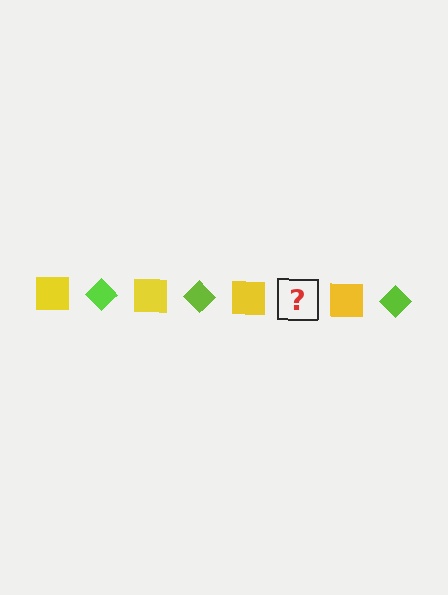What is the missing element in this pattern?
The missing element is a lime diamond.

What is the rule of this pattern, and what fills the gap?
The rule is that the pattern alternates between yellow square and lime diamond. The gap should be filled with a lime diamond.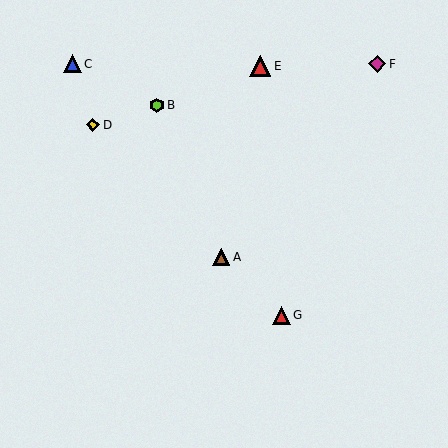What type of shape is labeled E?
Shape E is a red triangle.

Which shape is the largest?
The red triangle (labeled E) is the largest.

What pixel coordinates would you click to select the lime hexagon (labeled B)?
Click at (157, 105) to select the lime hexagon B.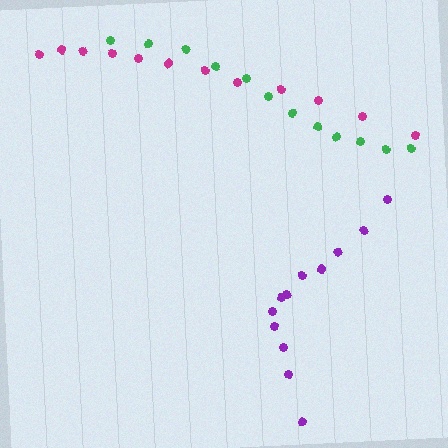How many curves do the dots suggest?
There are 3 distinct paths.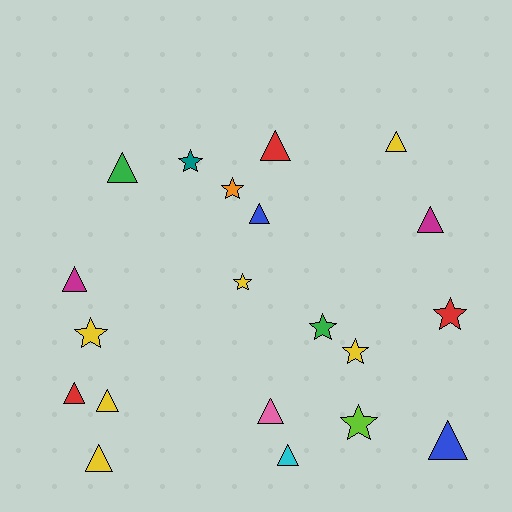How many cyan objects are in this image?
There is 1 cyan object.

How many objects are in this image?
There are 20 objects.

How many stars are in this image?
There are 8 stars.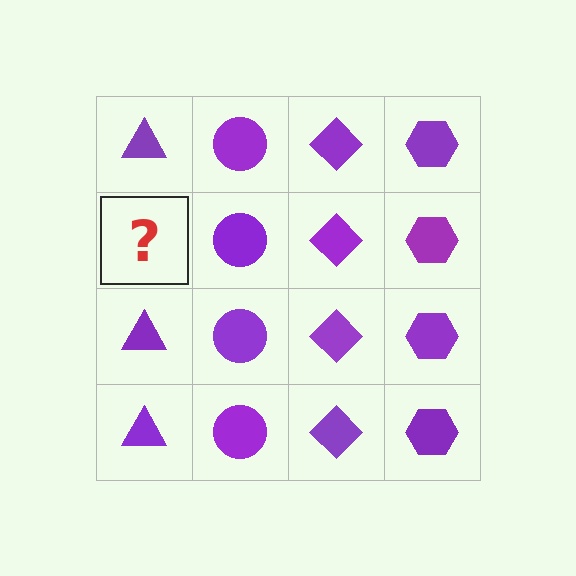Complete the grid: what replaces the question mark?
The question mark should be replaced with a purple triangle.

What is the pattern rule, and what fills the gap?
The rule is that each column has a consistent shape. The gap should be filled with a purple triangle.